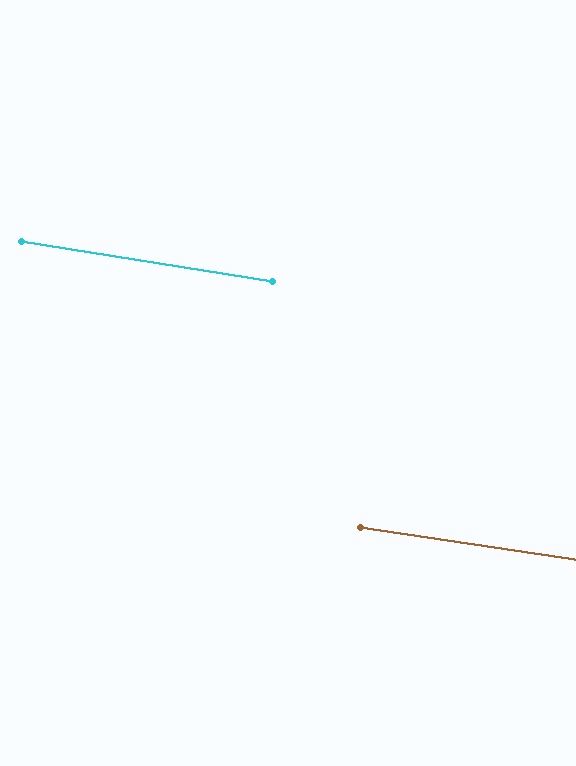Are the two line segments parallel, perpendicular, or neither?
Parallel — their directions differ by only 0.5°.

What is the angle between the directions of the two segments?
Approximately 0 degrees.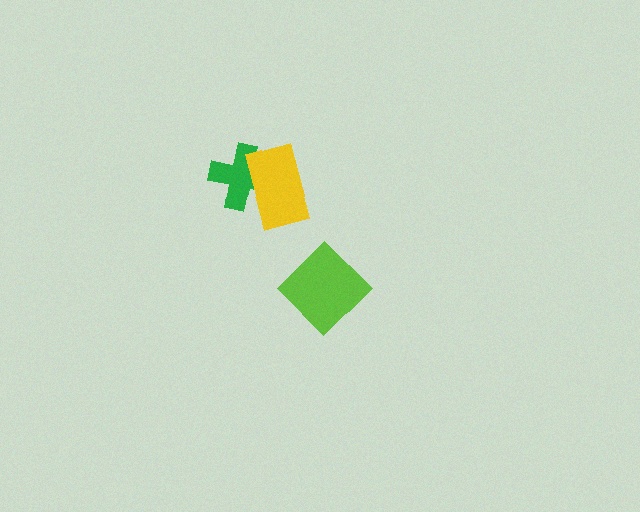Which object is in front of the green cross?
The yellow rectangle is in front of the green cross.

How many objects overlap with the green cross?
1 object overlaps with the green cross.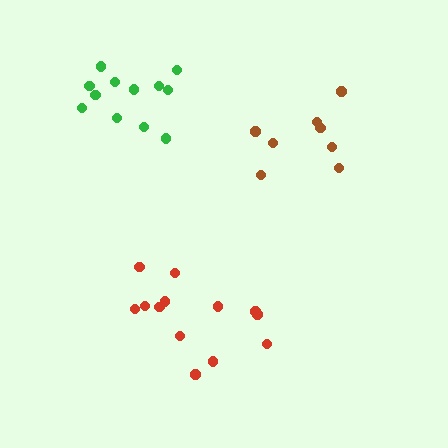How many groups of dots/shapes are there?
There are 3 groups.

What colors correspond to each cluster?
The clusters are colored: brown, green, red.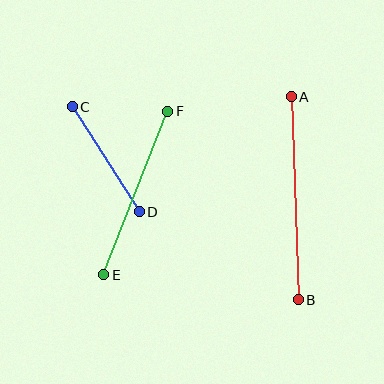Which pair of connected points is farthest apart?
Points A and B are farthest apart.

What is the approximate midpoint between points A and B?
The midpoint is at approximately (295, 198) pixels.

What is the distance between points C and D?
The distance is approximately 125 pixels.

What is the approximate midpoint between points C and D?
The midpoint is at approximately (106, 159) pixels.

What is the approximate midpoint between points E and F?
The midpoint is at approximately (136, 193) pixels.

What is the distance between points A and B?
The distance is approximately 203 pixels.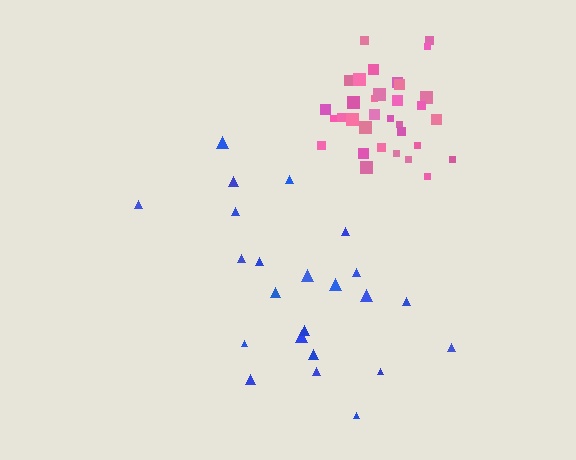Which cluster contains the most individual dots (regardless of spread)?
Pink (33).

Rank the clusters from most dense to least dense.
pink, blue.